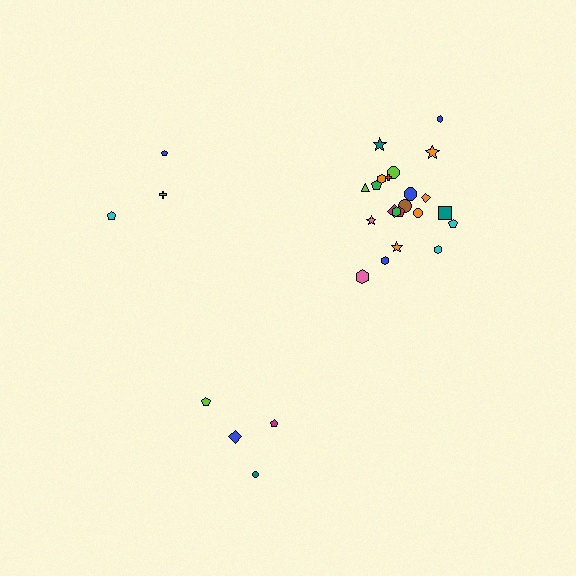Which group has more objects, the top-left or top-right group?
The top-right group.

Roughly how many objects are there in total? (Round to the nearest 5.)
Roughly 30 objects in total.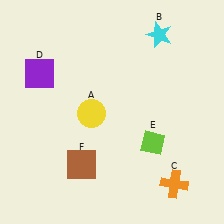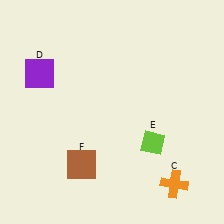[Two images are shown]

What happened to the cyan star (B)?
The cyan star (B) was removed in Image 2. It was in the top-right area of Image 1.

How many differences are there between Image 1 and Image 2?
There are 2 differences between the two images.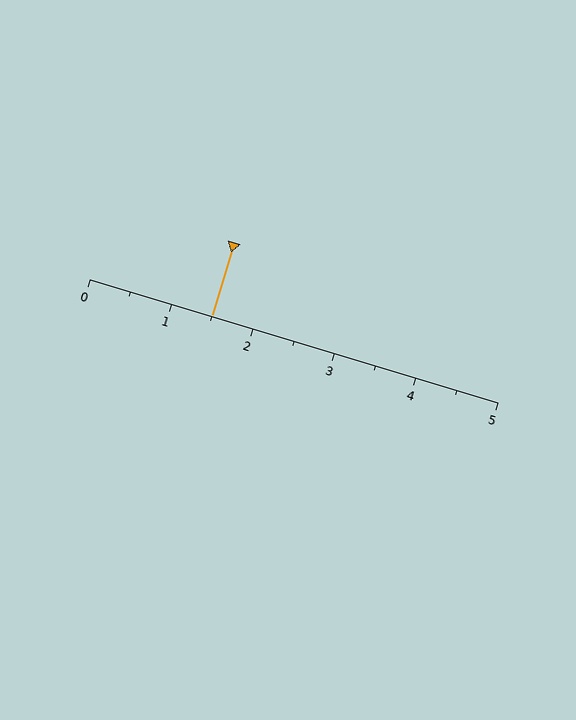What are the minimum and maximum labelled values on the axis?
The axis runs from 0 to 5.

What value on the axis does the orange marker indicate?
The marker indicates approximately 1.5.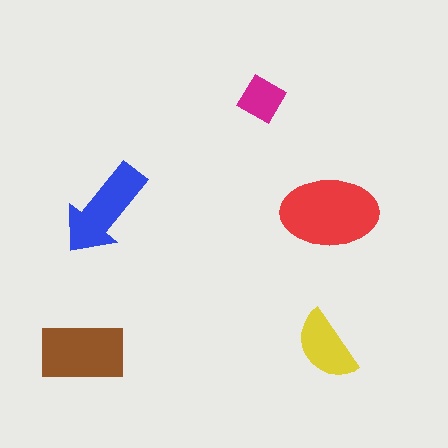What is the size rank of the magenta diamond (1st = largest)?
5th.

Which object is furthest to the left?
The brown rectangle is leftmost.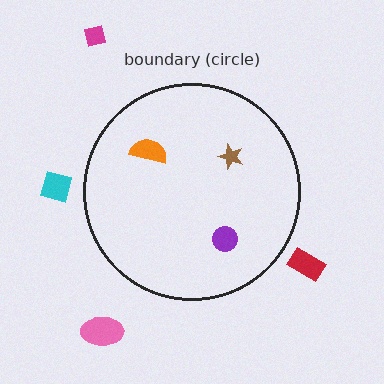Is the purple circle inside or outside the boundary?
Inside.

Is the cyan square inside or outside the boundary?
Outside.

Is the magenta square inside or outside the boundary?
Outside.